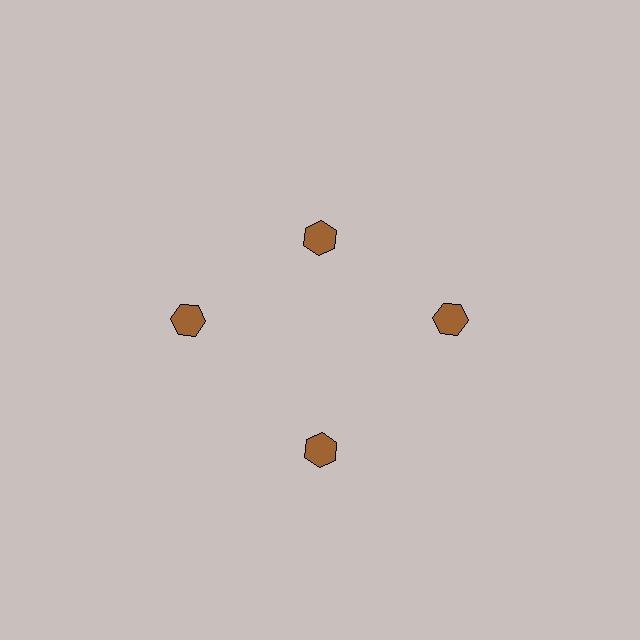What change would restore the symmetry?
The symmetry would be restored by moving it outward, back onto the ring so that all 4 hexagons sit at equal angles and equal distance from the center.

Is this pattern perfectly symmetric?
No. The 4 brown hexagons are arranged in a ring, but one element near the 12 o'clock position is pulled inward toward the center, breaking the 4-fold rotational symmetry.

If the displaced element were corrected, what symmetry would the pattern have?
It would have 4-fold rotational symmetry — the pattern would map onto itself every 90 degrees.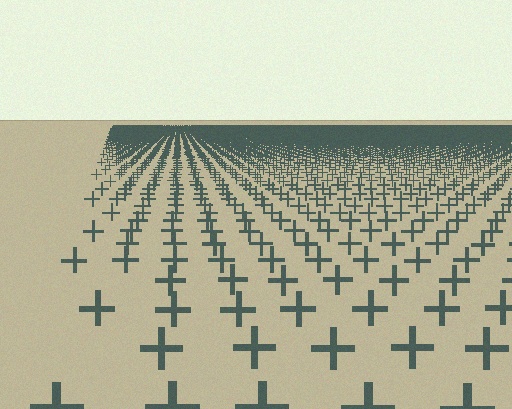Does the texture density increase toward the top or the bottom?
Density increases toward the top.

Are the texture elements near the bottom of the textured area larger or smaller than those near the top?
Larger. Near the bottom, elements are closer to the viewer and appear at a bigger on-screen size.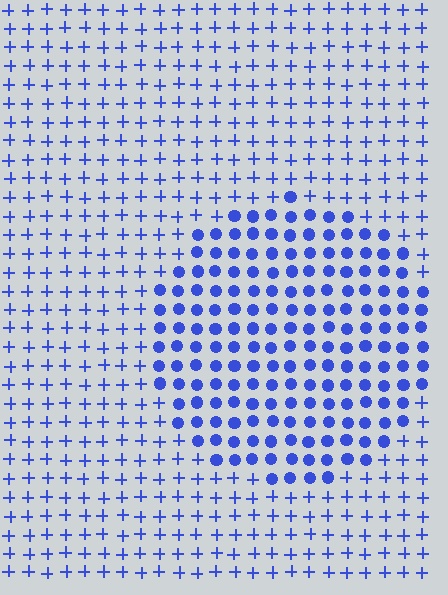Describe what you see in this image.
The image is filled with small blue elements arranged in a uniform grid. A circle-shaped region contains circles, while the surrounding area contains plus signs. The boundary is defined purely by the change in element shape.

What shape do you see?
I see a circle.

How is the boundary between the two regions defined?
The boundary is defined by a change in element shape: circles inside vs. plus signs outside. All elements share the same color and spacing.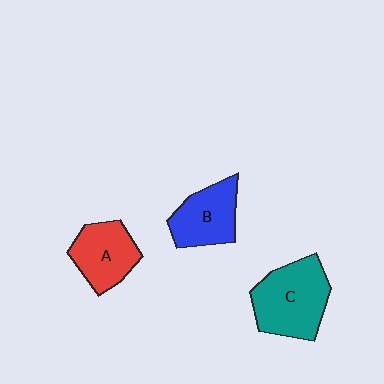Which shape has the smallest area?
Shape A (red).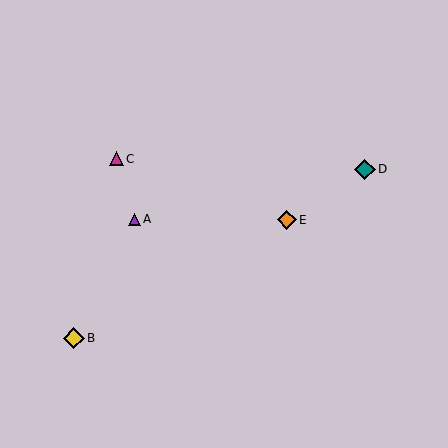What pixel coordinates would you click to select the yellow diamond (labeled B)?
Click at (74, 338) to select the yellow diamond B.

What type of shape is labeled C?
Shape C is a magenta triangle.